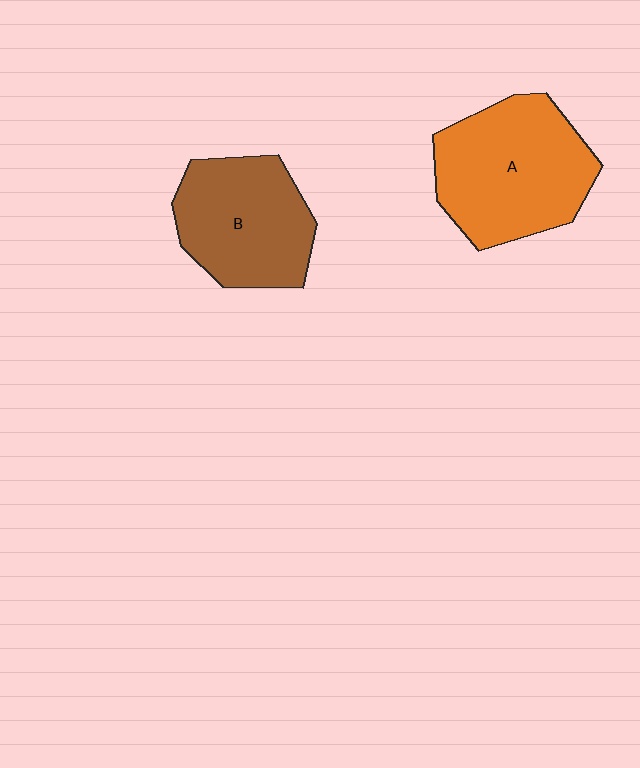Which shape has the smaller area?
Shape B (brown).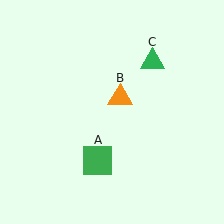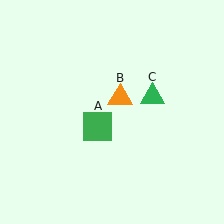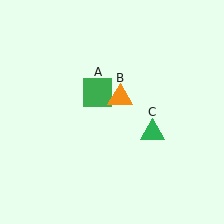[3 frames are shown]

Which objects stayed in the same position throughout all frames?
Orange triangle (object B) remained stationary.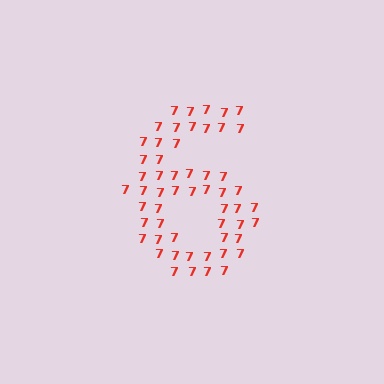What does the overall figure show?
The overall figure shows the digit 6.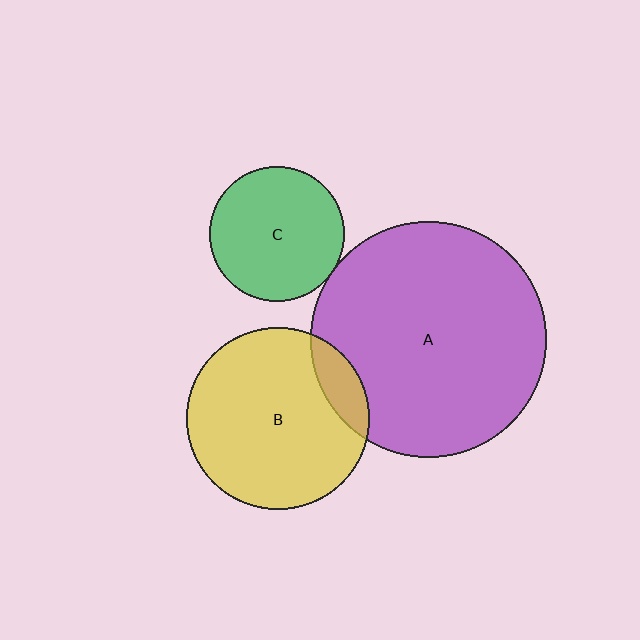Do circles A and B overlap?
Yes.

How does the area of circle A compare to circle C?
Approximately 3.1 times.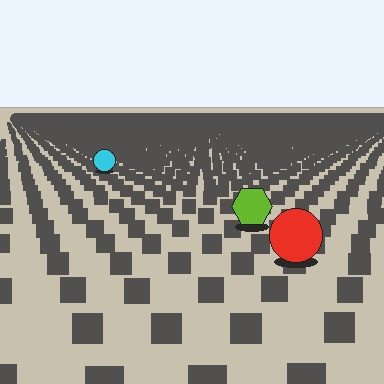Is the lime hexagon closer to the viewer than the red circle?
No. The red circle is closer — you can tell from the texture gradient: the ground texture is coarser near it.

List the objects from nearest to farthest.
From nearest to farthest: the red circle, the lime hexagon, the cyan circle.